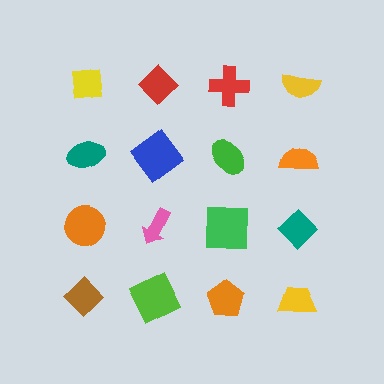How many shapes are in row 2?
4 shapes.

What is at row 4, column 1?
A brown diamond.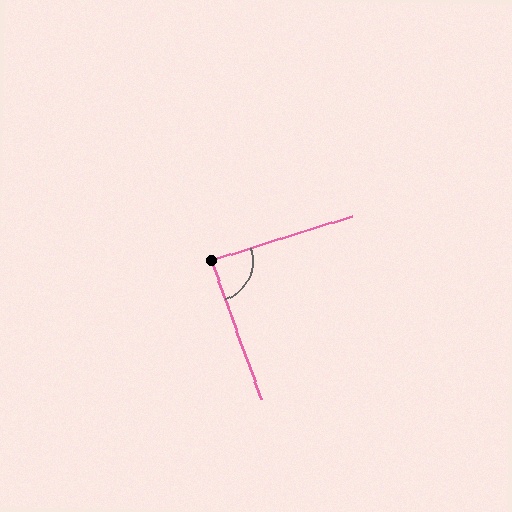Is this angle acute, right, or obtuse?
It is approximately a right angle.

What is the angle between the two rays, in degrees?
Approximately 87 degrees.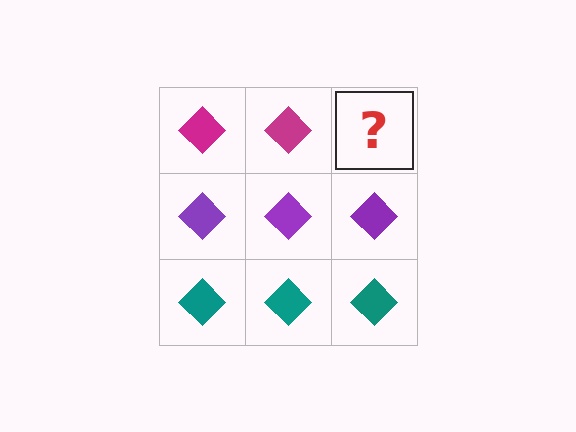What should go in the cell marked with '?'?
The missing cell should contain a magenta diamond.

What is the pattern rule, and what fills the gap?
The rule is that each row has a consistent color. The gap should be filled with a magenta diamond.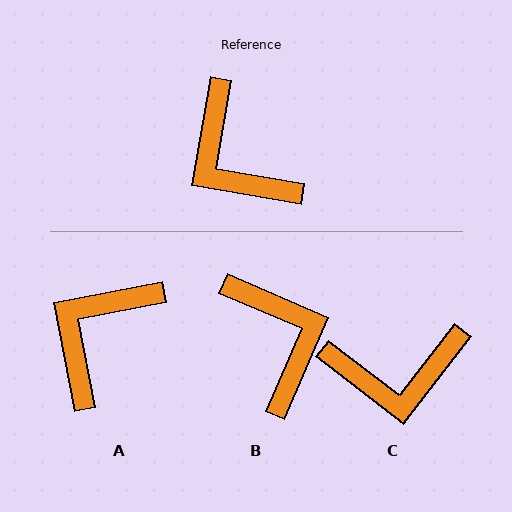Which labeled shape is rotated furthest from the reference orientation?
B, about 166 degrees away.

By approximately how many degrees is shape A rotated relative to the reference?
Approximately 69 degrees clockwise.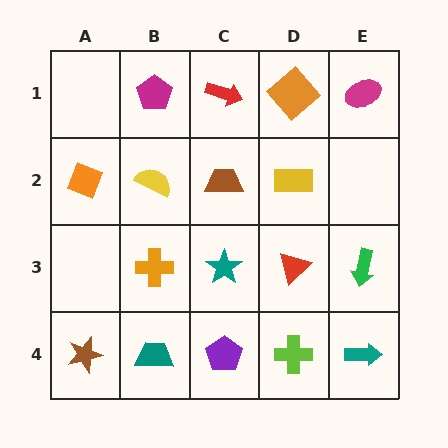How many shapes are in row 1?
4 shapes.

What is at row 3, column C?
A teal star.